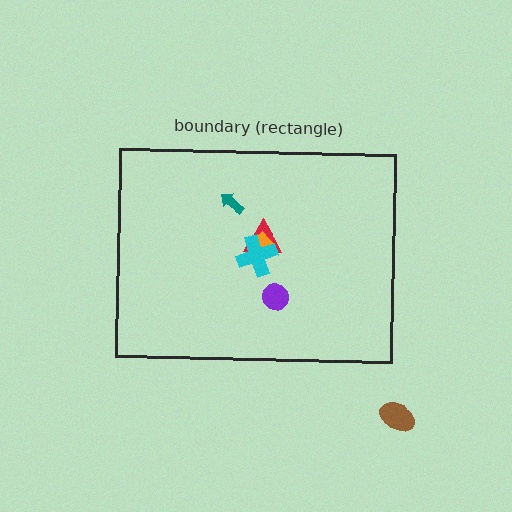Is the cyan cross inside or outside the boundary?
Inside.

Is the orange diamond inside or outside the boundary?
Inside.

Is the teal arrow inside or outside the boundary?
Inside.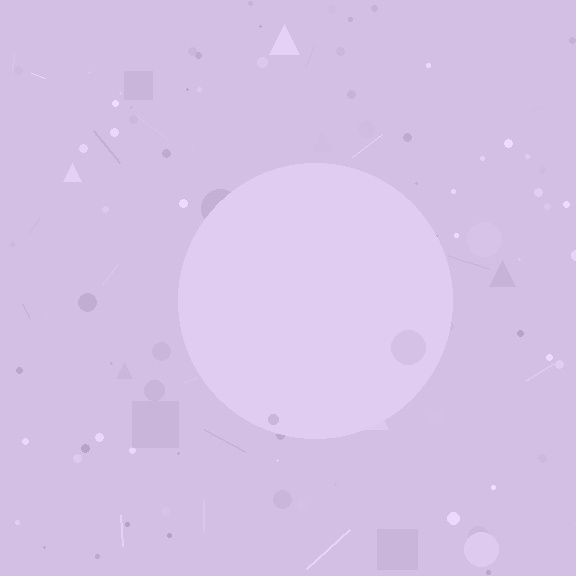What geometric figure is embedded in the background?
A circle is embedded in the background.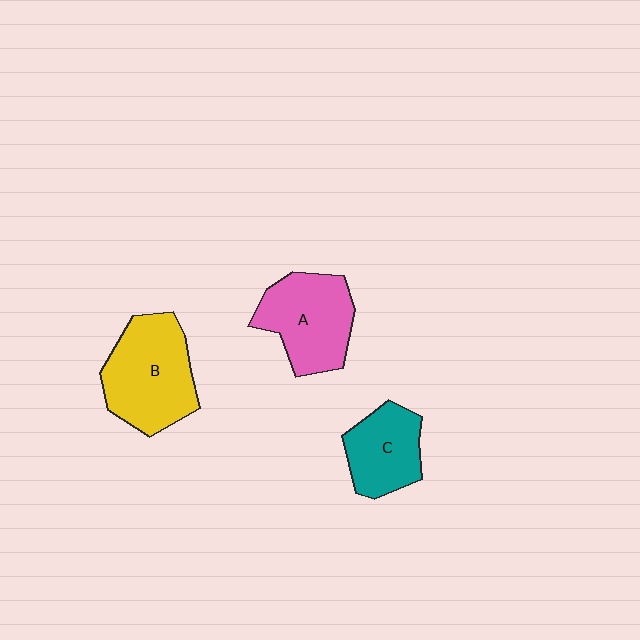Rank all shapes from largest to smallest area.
From largest to smallest: B (yellow), A (pink), C (teal).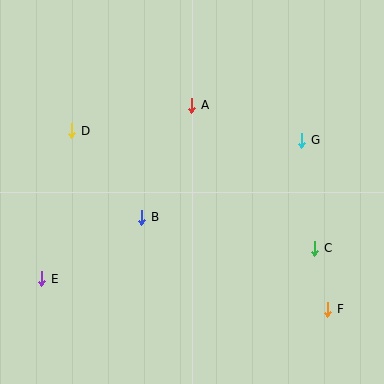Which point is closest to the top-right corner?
Point G is closest to the top-right corner.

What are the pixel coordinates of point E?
Point E is at (42, 279).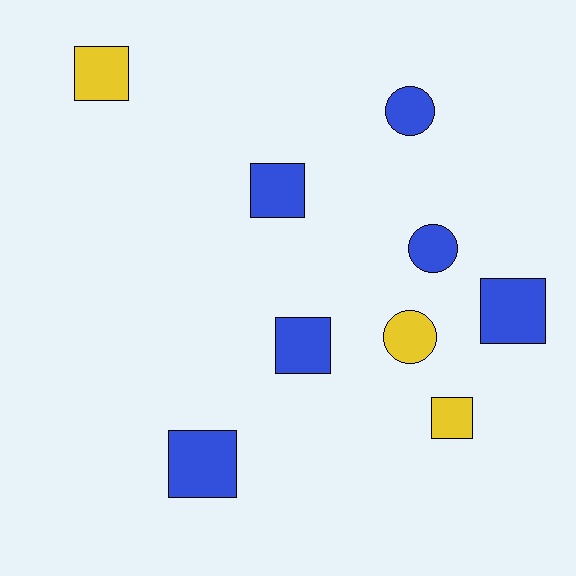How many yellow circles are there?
There is 1 yellow circle.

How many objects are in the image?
There are 9 objects.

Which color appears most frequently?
Blue, with 6 objects.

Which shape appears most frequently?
Square, with 6 objects.